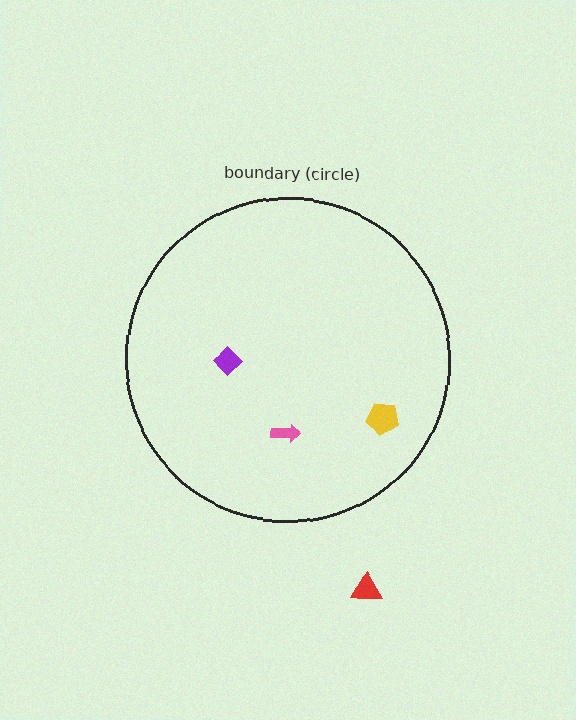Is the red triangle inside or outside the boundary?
Outside.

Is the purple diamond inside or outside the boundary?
Inside.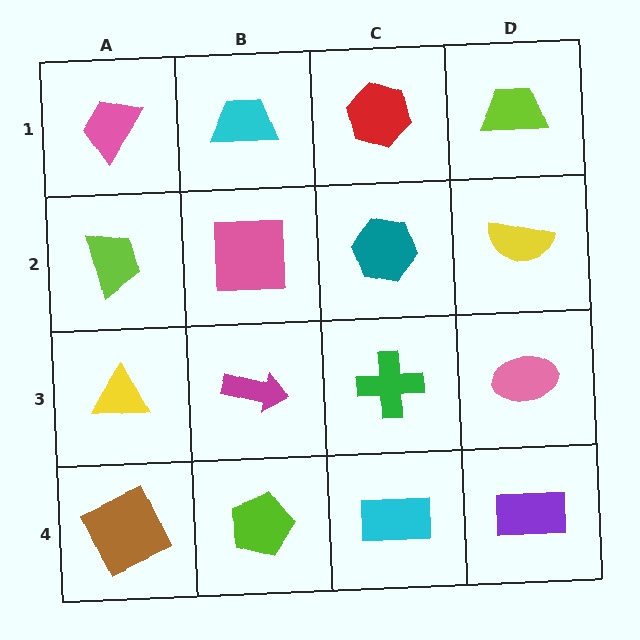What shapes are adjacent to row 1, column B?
A pink square (row 2, column B), a pink trapezoid (row 1, column A), a red hexagon (row 1, column C).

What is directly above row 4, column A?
A yellow triangle.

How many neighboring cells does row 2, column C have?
4.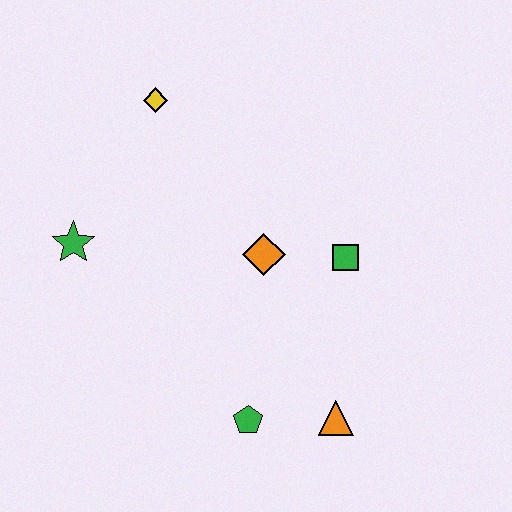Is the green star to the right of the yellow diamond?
No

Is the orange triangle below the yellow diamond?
Yes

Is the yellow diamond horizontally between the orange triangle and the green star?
Yes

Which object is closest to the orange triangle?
The green pentagon is closest to the orange triangle.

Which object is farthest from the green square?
The green star is farthest from the green square.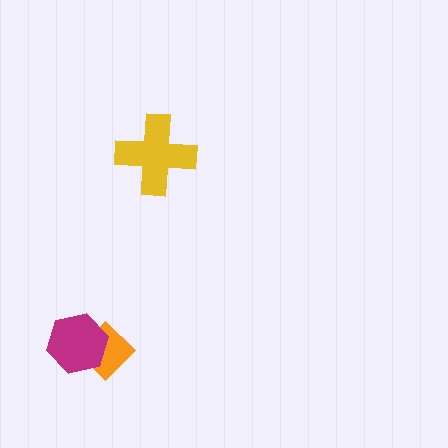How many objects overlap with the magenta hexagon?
1 object overlaps with the magenta hexagon.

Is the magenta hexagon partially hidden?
No, no other shape covers it.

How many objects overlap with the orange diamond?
1 object overlaps with the orange diamond.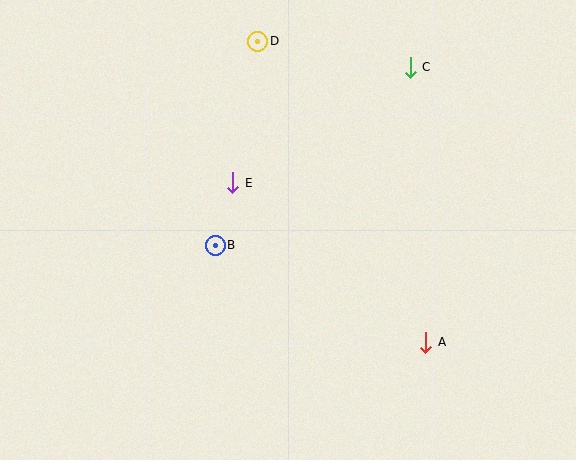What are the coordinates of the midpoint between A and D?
The midpoint between A and D is at (342, 192).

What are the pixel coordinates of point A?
Point A is at (426, 342).